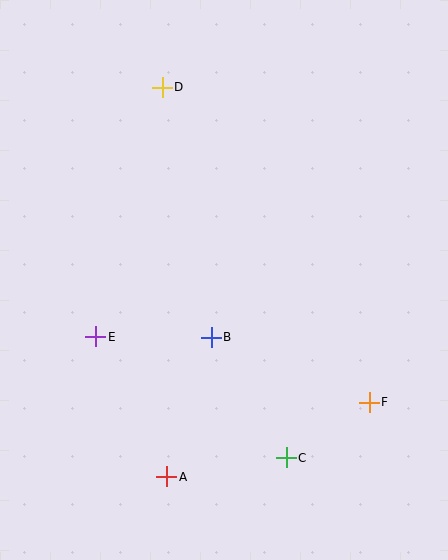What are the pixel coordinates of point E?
Point E is at (96, 337).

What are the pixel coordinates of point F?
Point F is at (369, 402).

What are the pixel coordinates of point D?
Point D is at (162, 87).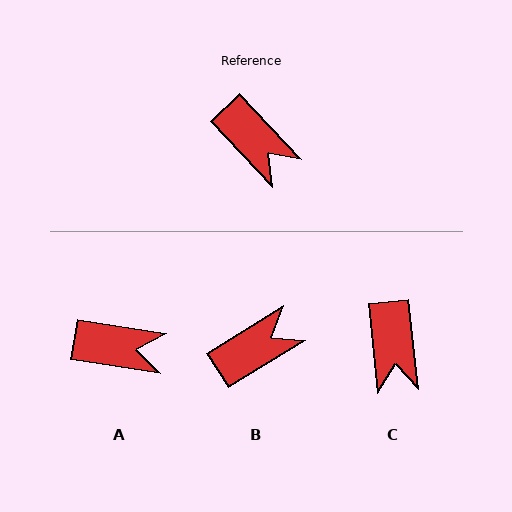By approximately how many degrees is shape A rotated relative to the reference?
Approximately 38 degrees counter-clockwise.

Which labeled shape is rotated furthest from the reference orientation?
B, about 79 degrees away.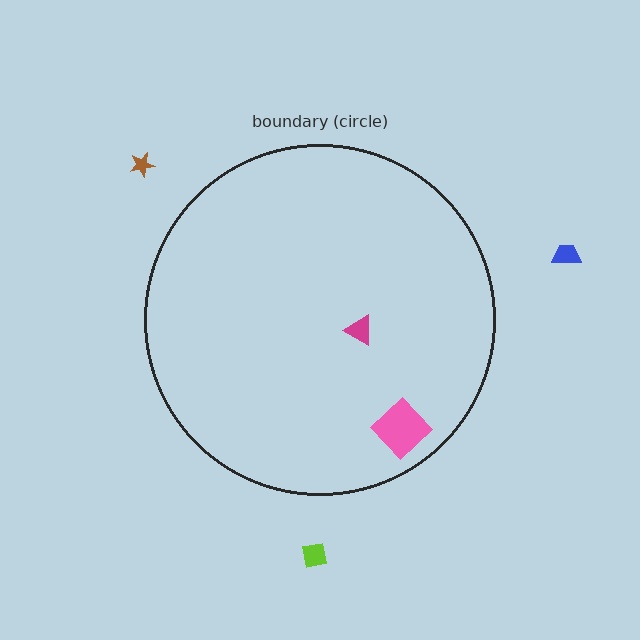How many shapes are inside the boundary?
2 inside, 3 outside.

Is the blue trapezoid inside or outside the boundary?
Outside.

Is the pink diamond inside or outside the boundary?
Inside.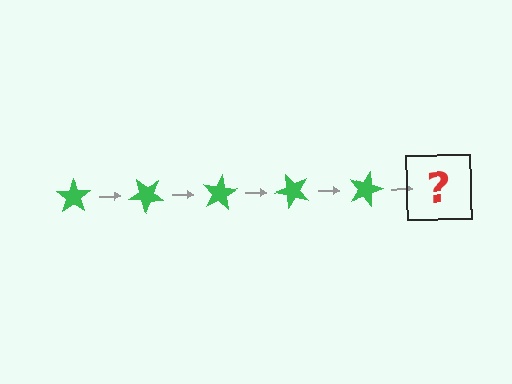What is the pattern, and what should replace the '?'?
The pattern is that the star rotates 40 degrees each step. The '?' should be a green star rotated 200 degrees.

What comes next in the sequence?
The next element should be a green star rotated 200 degrees.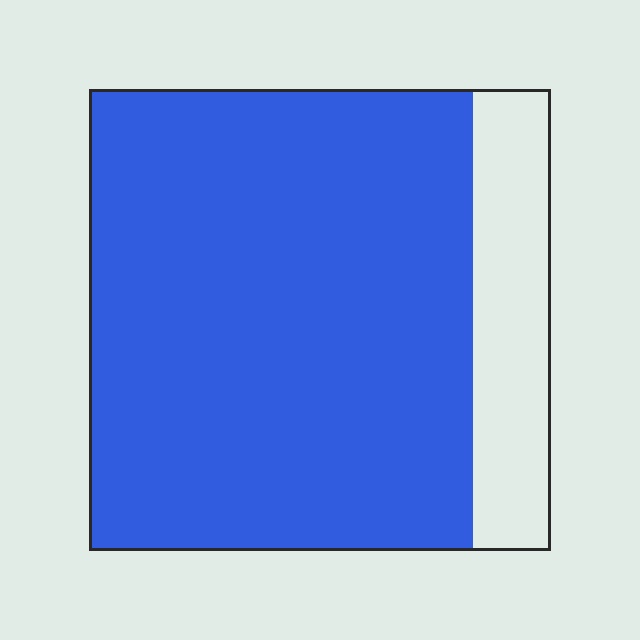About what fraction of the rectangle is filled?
About five sixths (5/6).